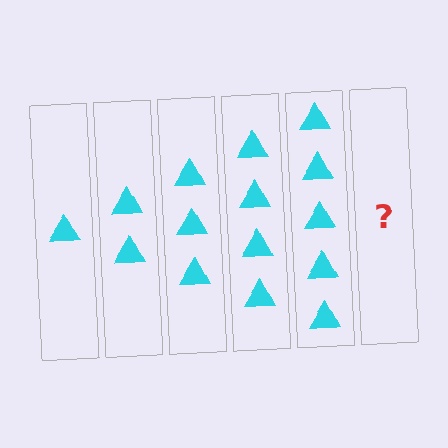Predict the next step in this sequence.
The next step is 6 triangles.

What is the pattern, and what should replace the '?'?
The pattern is that each step adds one more triangle. The '?' should be 6 triangles.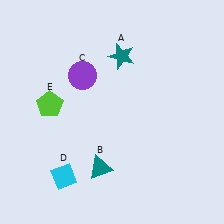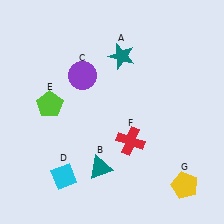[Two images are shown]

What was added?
A red cross (F), a yellow pentagon (G) were added in Image 2.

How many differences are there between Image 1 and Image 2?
There are 2 differences between the two images.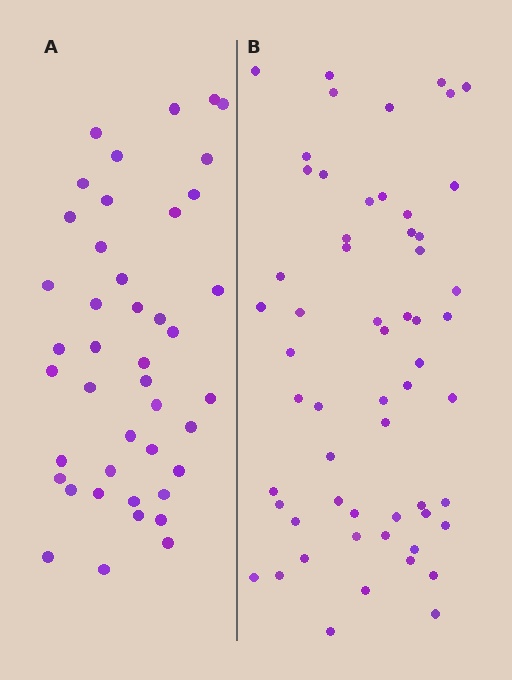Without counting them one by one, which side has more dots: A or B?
Region B (the right region) has more dots.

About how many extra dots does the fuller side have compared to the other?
Region B has approximately 15 more dots than region A.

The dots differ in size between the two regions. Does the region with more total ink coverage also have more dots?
No. Region A has more total ink coverage because its dots are larger, but region B actually contains more individual dots. Total area can be misleading — the number of items is what matters here.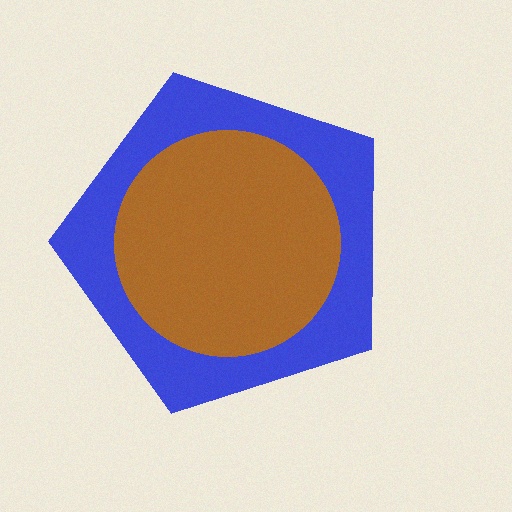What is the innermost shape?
The brown circle.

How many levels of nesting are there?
2.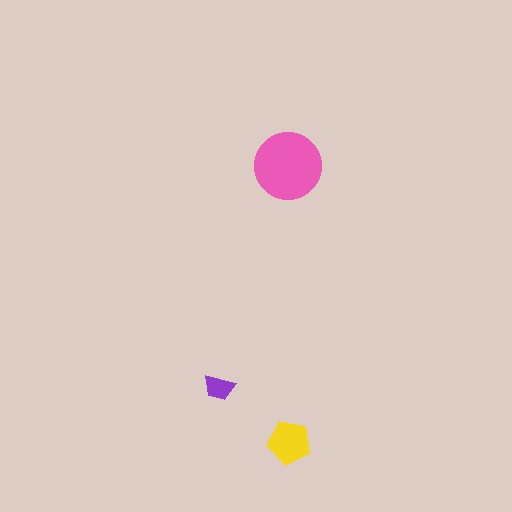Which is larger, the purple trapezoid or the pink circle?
The pink circle.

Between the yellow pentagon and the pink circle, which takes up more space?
The pink circle.